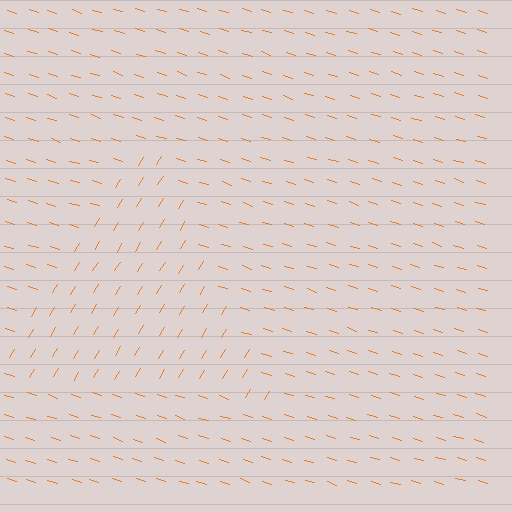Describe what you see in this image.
The image is filled with small orange line segments. A triangle region in the image has lines oriented differently from the surrounding lines, creating a visible texture boundary.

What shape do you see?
I see a triangle.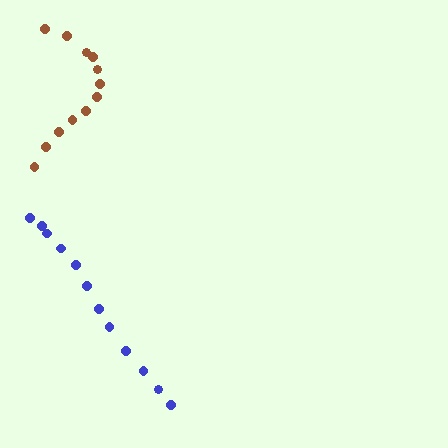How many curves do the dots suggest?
There are 2 distinct paths.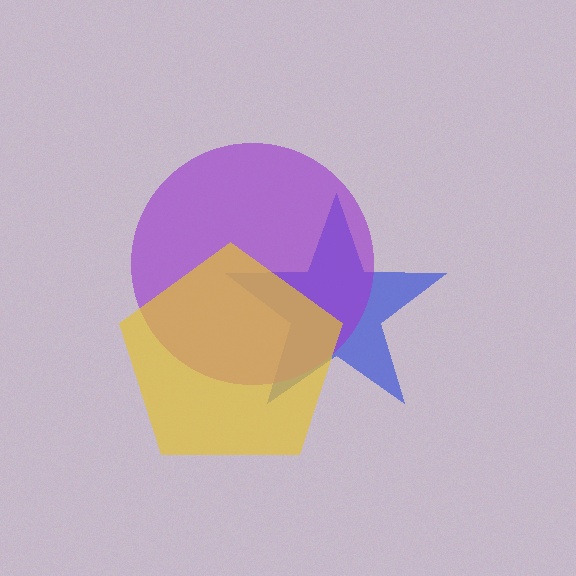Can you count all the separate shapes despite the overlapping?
Yes, there are 3 separate shapes.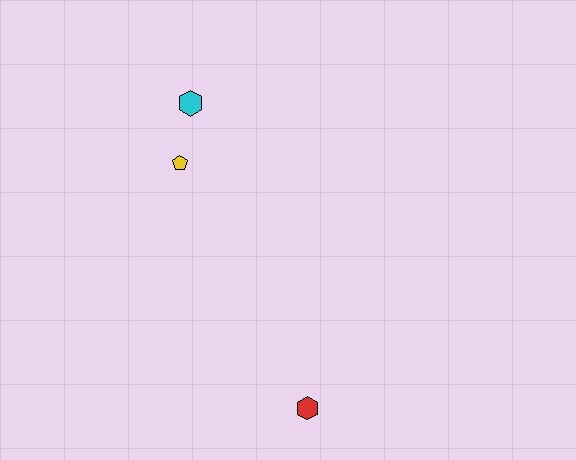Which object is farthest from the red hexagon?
The cyan hexagon is farthest from the red hexagon.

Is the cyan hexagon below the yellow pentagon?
No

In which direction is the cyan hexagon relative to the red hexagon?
The cyan hexagon is above the red hexagon.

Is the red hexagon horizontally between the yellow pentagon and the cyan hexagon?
No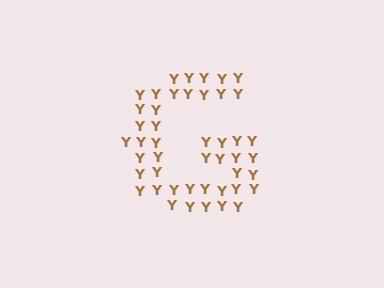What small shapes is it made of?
It is made of small letter Y's.